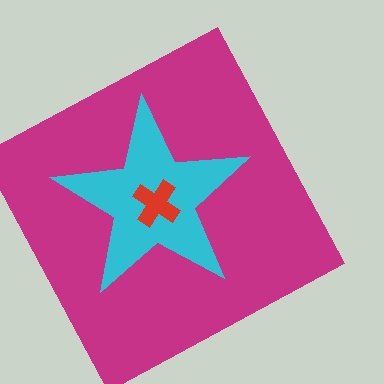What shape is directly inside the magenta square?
The cyan star.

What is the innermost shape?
The red cross.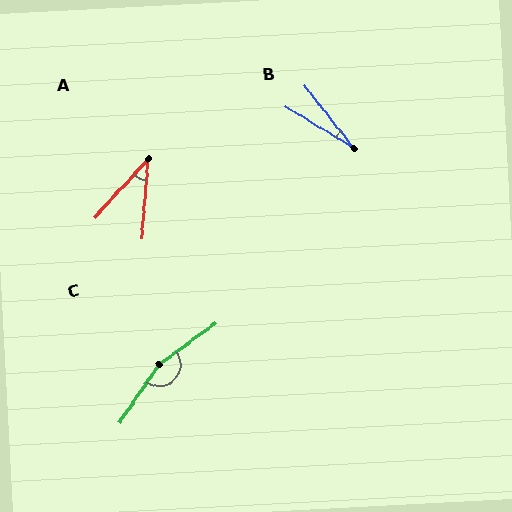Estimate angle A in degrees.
Approximately 37 degrees.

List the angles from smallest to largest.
B (20°), A (37°), C (160°).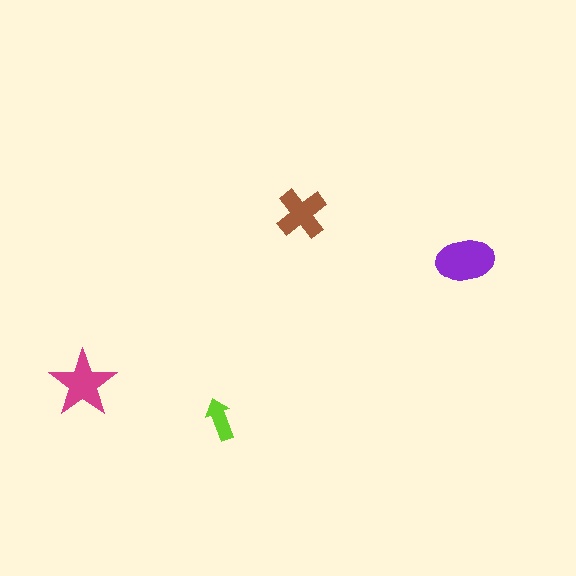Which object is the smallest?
The lime arrow.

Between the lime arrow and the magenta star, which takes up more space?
The magenta star.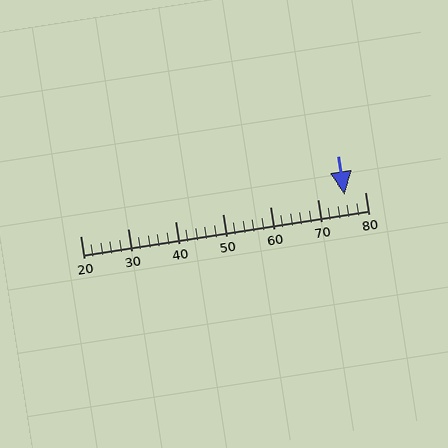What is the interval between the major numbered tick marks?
The major tick marks are spaced 10 units apart.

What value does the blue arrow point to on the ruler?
The blue arrow points to approximately 76.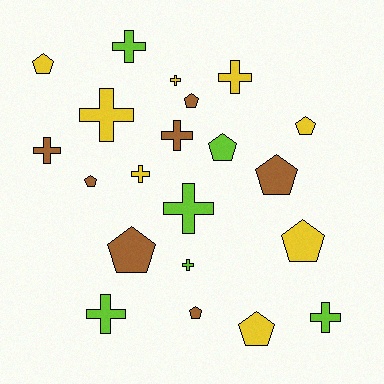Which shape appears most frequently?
Cross, with 11 objects.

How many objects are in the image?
There are 21 objects.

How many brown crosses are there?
There are 2 brown crosses.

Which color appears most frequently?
Yellow, with 8 objects.